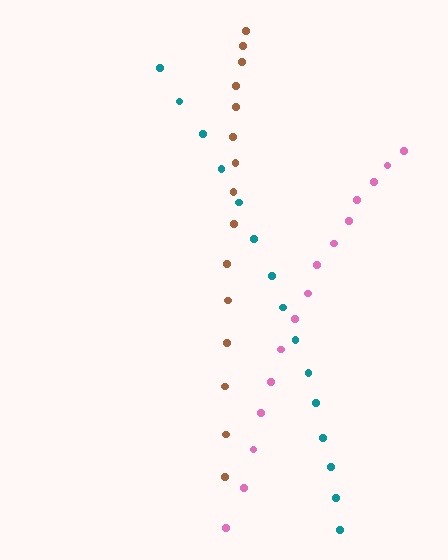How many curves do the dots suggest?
There are 3 distinct paths.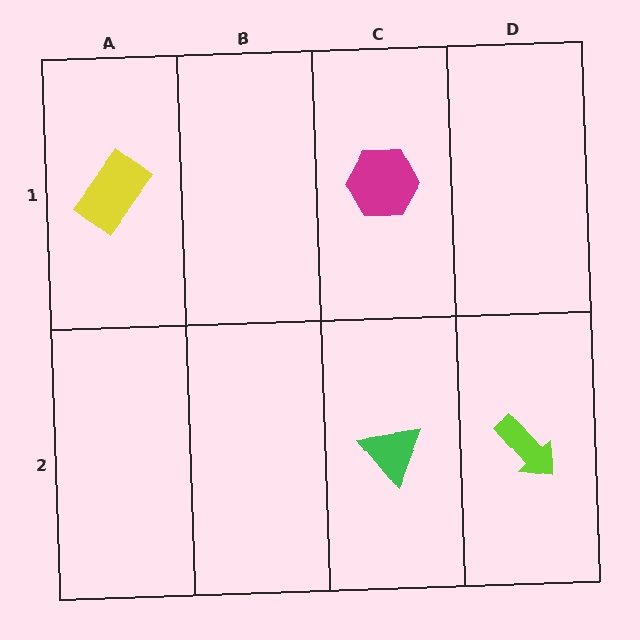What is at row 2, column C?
A green triangle.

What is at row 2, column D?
A lime arrow.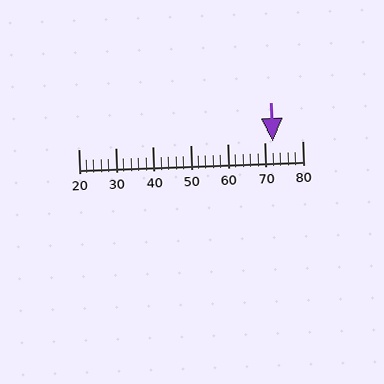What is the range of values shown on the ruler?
The ruler shows values from 20 to 80.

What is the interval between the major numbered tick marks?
The major tick marks are spaced 10 units apart.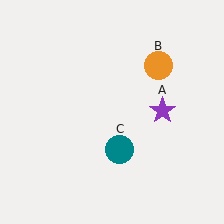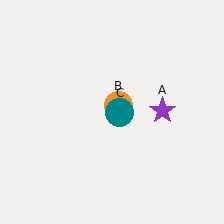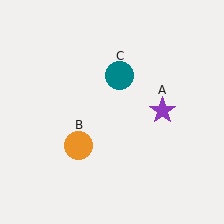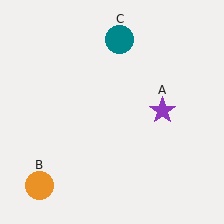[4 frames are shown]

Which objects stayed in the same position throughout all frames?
Purple star (object A) remained stationary.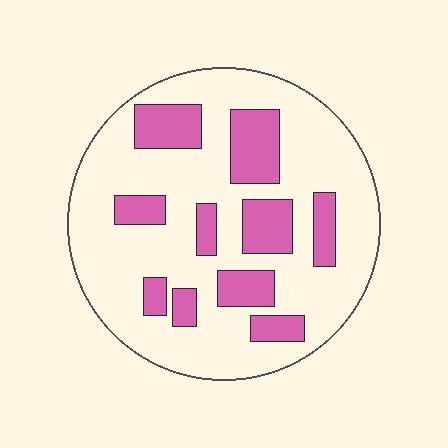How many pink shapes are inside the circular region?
10.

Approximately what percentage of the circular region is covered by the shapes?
Approximately 25%.